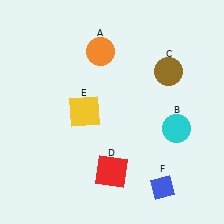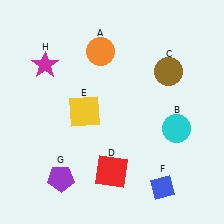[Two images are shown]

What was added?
A purple pentagon (G), a magenta star (H) were added in Image 2.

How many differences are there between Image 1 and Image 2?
There are 2 differences between the two images.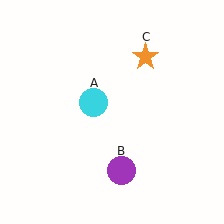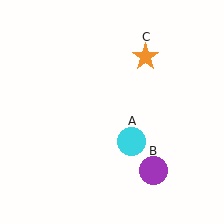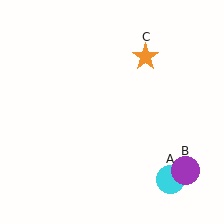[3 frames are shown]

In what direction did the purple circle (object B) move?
The purple circle (object B) moved right.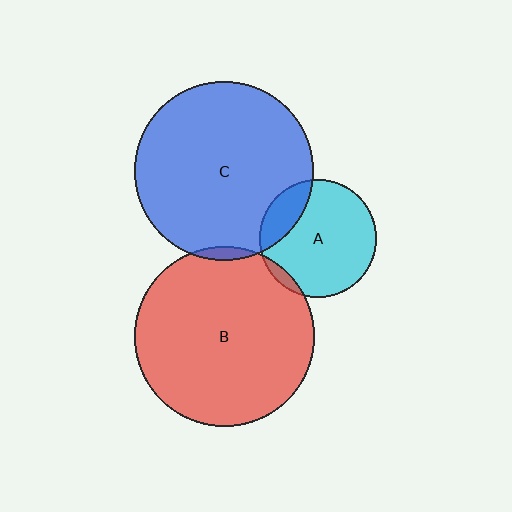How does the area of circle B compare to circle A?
Approximately 2.3 times.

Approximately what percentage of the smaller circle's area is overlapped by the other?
Approximately 5%.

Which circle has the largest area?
Circle B (red).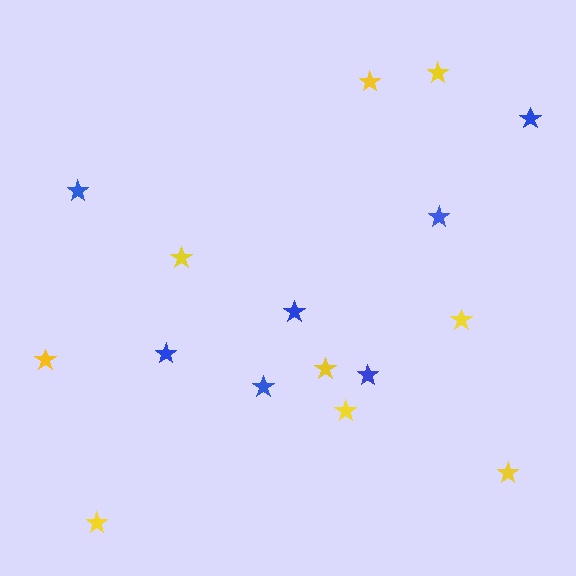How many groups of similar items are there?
There are 2 groups: one group of yellow stars (9) and one group of blue stars (7).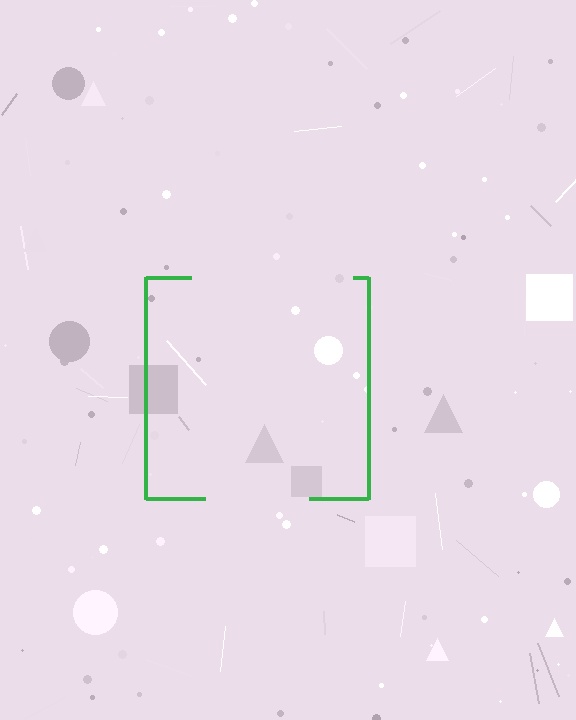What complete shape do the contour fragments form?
The contour fragments form a square.